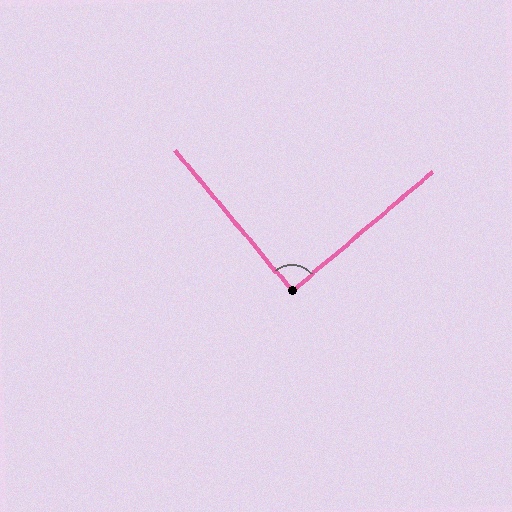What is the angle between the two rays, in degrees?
Approximately 89 degrees.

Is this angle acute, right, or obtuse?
It is approximately a right angle.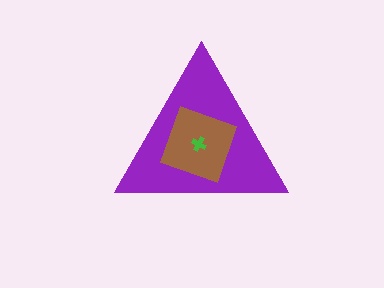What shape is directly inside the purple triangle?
The brown square.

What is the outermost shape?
The purple triangle.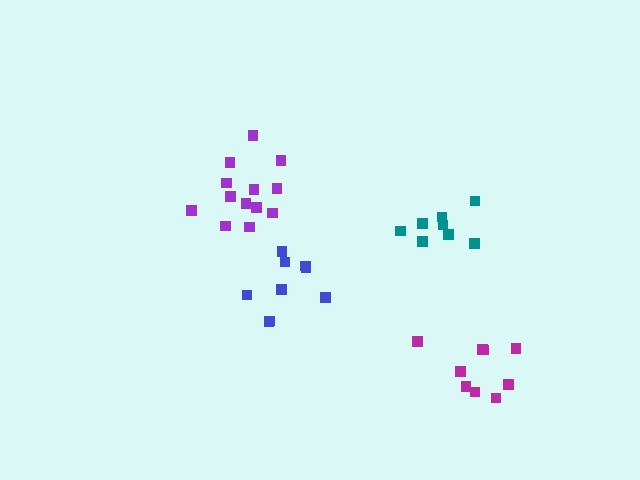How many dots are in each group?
Group 1: 9 dots, Group 2: 9 dots, Group 3: 8 dots, Group 4: 13 dots (39 total).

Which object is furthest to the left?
The purple cluster is leftmost.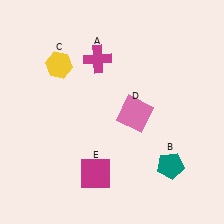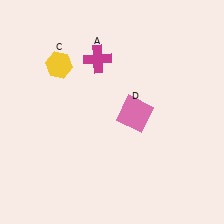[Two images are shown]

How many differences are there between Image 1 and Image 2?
There are 2 differences between the two images.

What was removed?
The teal pentagon (B), the magenta square (E) were removed in Image 2.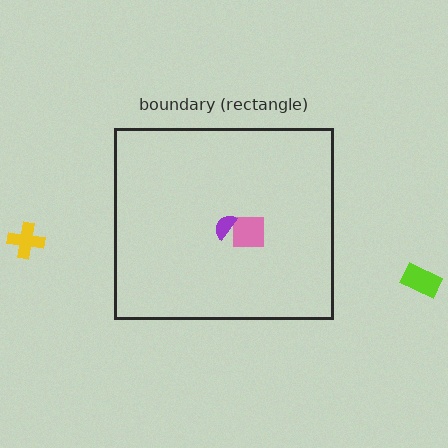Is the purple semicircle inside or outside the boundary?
Inside.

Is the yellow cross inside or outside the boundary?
Outside.